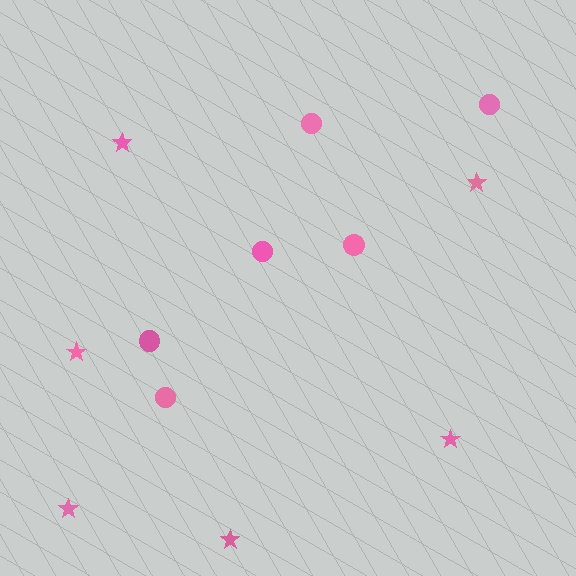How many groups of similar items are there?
There are 2 groups: one group of stars (6) and one group of circles (6).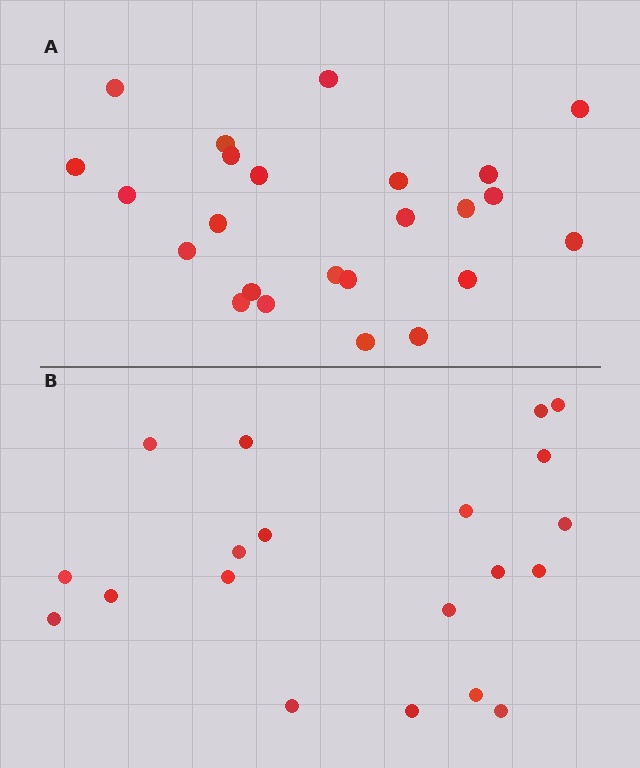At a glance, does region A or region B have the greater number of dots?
Region A (the top region) has more dots.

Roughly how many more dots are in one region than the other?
Region A has about 4 more dots than region B.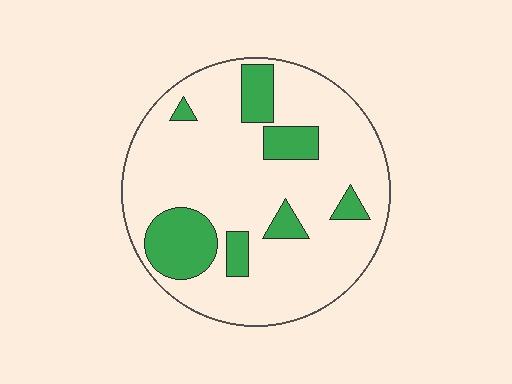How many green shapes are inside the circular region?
7.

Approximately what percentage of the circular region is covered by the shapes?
Approximately 20%.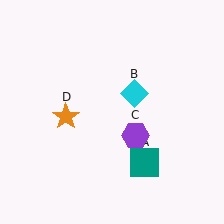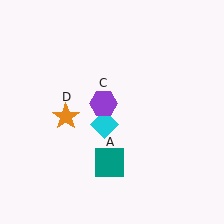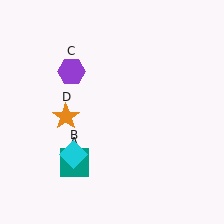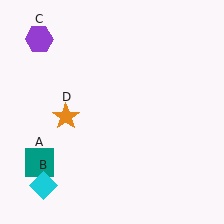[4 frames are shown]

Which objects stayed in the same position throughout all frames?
Orange star (object D) remained stationary.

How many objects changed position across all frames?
3 objects changed position: teal square (object A), cyan diamond (object B), purple hexagon (object C).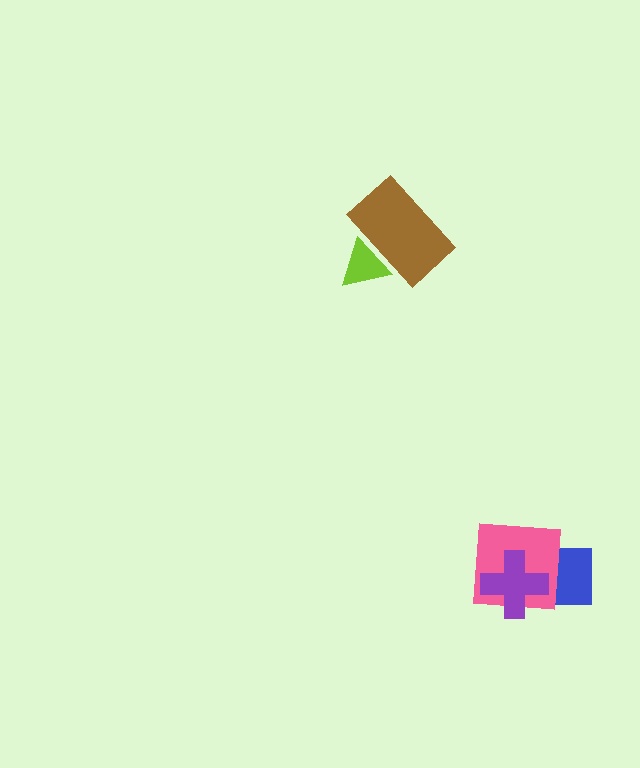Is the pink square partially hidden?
Yes, it is partially covered by another shape.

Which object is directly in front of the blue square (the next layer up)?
The pink square is directly in front of the blue square.